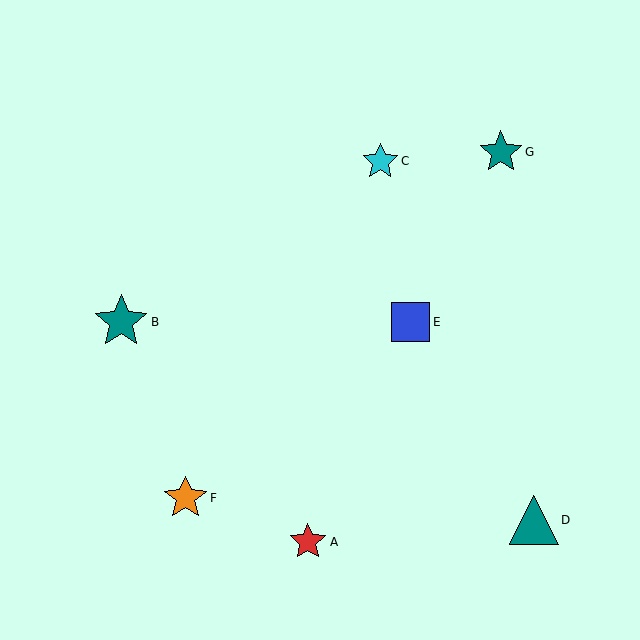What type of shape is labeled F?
Shape F is an orange star.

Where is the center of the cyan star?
The center of the cyan star is at (380, 161).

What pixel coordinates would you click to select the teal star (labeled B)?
Click at (121, 322) to select the teal star B.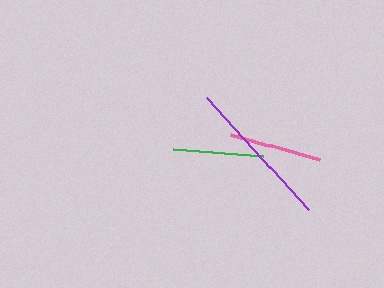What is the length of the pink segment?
The pink segment is approximately 93 pixels long.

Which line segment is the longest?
The purple line is the longest at approximately 152 pixels.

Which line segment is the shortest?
The green line is the shortest at approximately 90 pixels.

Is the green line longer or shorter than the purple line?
The purple line is longer than the green line.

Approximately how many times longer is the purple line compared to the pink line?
The purple line is approximately 1.6 times the length of the pink line.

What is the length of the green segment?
The green segment is approximately 90 pixels long.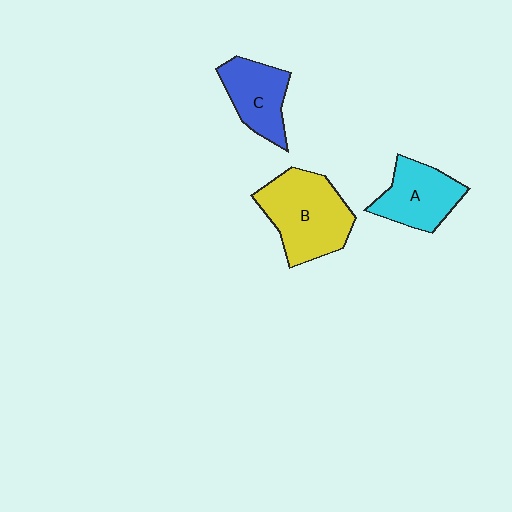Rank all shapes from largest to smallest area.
From largest to smallest: B (yellow), A (cyan), C (blue).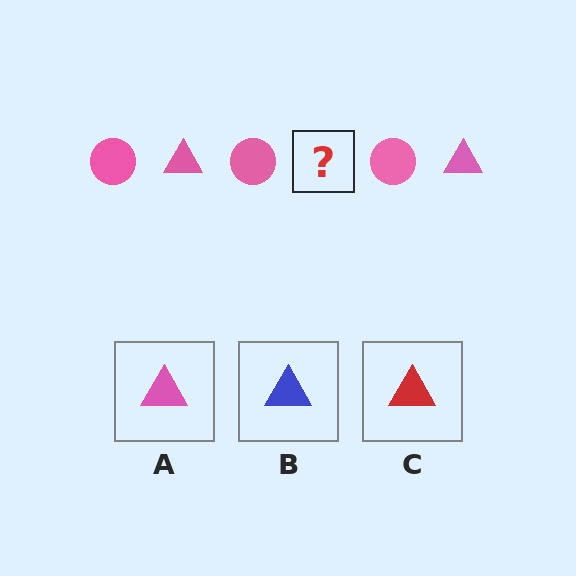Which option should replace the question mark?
Option A.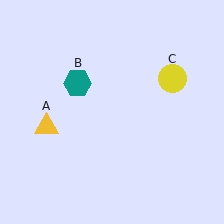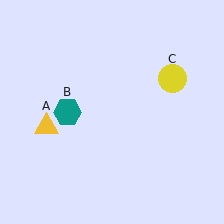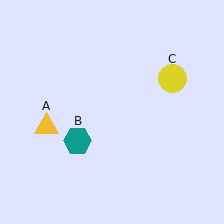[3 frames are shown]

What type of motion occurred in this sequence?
The teal hexagon (object B) rotated counterclockwise around the center of the scene.